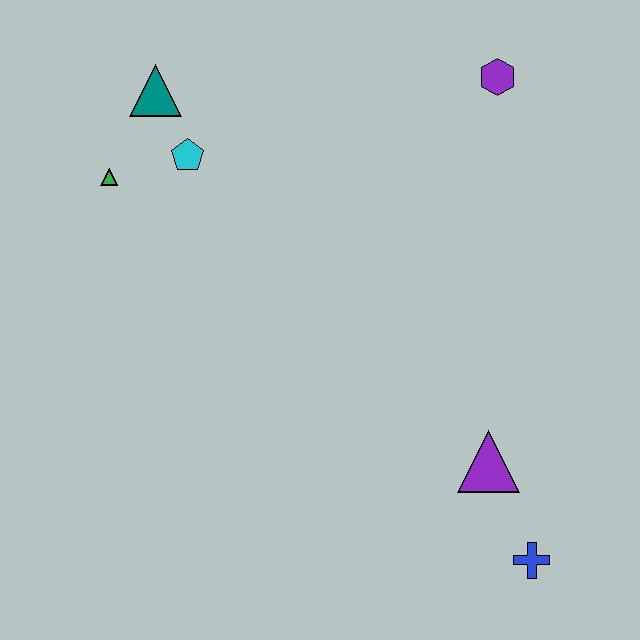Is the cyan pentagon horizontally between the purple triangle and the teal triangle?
Yes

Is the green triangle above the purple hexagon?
No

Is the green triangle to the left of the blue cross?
Yes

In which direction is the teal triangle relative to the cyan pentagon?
The teal triangle is above the cyan pentagon.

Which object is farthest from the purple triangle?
The teal triangle is farthest from the purple triangle.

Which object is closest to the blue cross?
The purple triangle is closest to the blue cross.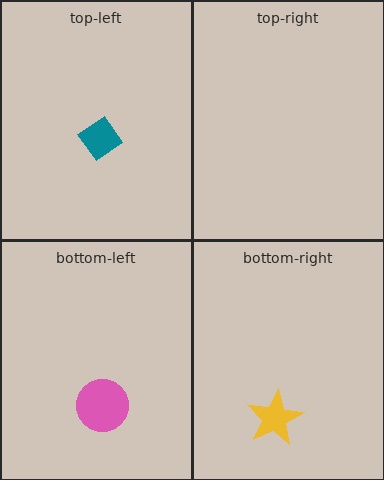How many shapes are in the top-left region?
1.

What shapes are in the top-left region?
The teal diamond.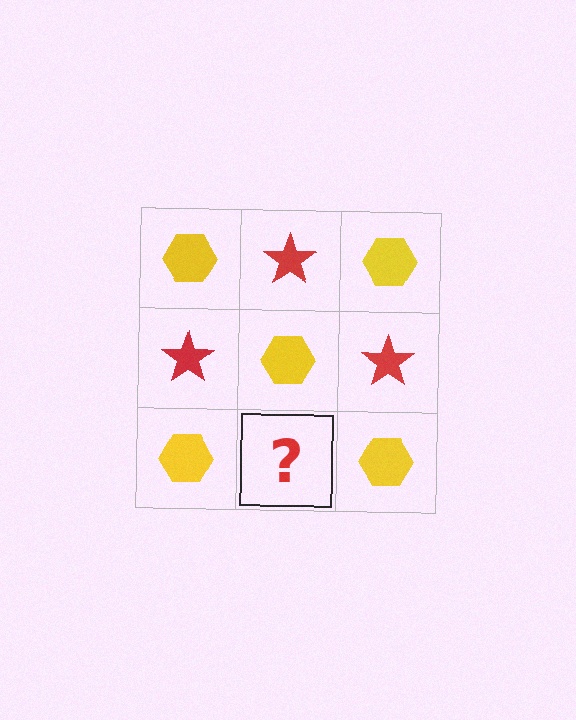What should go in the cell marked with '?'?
The missing cell should contain a red star.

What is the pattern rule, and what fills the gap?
The rule is that it alternates yellow hexagon and red star in a checkerboard pattern. The gap should be filled with a red star.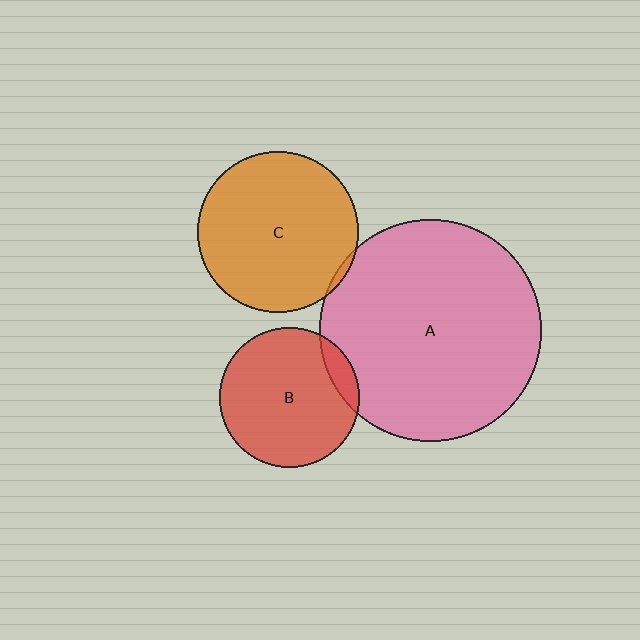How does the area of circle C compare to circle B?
Approximately 1.3 times.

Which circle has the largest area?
Circle A (pink).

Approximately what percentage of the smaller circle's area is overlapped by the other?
Approximately 10%.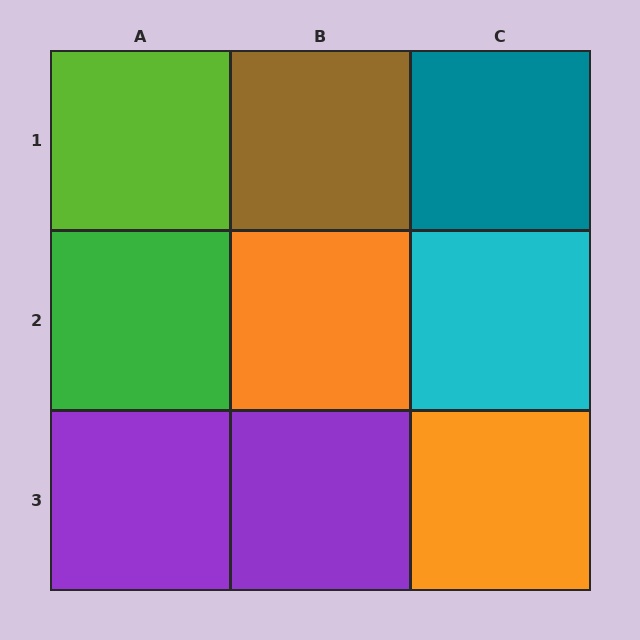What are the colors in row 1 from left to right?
Lime, brown, teal.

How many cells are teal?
1 cell is teal.